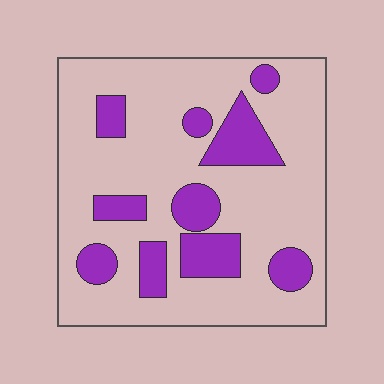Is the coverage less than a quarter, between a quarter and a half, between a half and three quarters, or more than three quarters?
Less than a quarter.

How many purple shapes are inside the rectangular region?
10.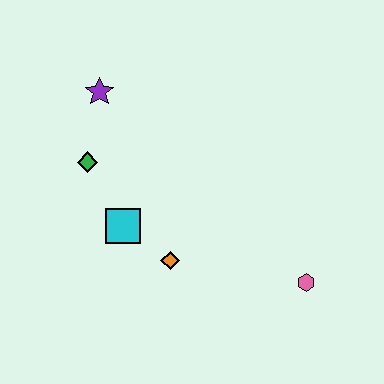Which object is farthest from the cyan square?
The pink hexagon is farthest from the cyan square.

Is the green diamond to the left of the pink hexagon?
Yes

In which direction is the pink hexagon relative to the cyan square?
The pink hexagon is to the right of the cyan square.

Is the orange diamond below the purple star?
Yes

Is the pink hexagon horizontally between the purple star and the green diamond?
No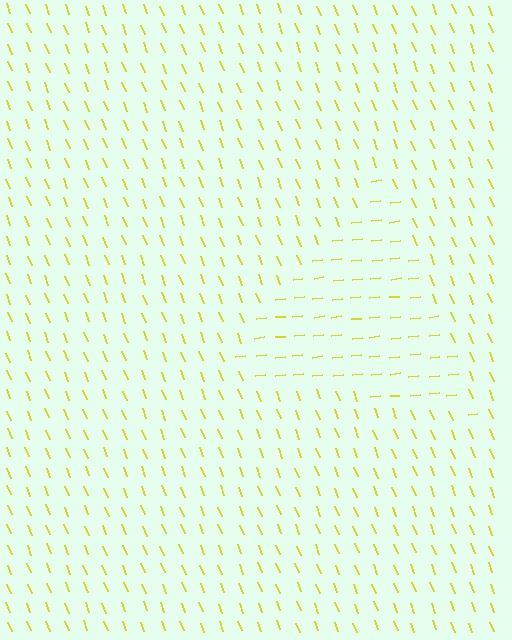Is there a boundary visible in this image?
Yes, there is a texture boundary formed by a change in line orientation.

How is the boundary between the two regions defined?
The boundary is defined purely by a change in line orientation (approximately 76 degrees difference). All lines are the same color and thickness.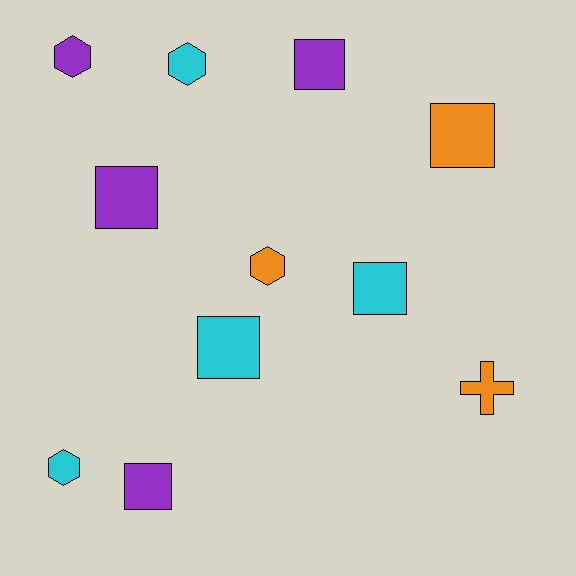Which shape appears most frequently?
Square, with 6 objects.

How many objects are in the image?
There are 11 objects.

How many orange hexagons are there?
There is 1 orange hexagon.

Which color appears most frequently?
Cyan, with 4 objects.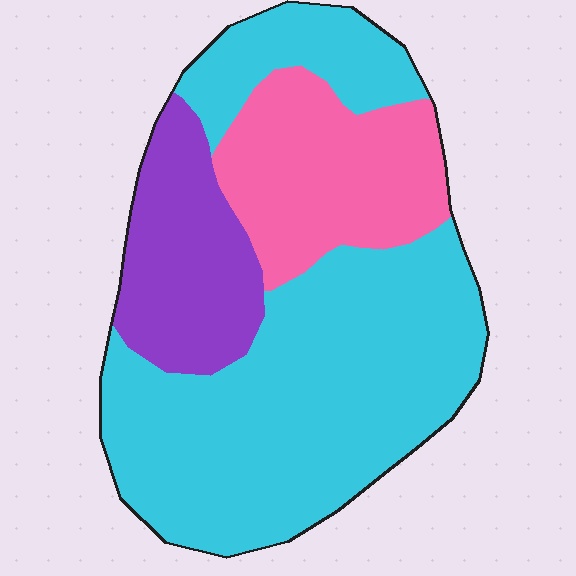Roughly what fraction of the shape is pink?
Pink takes up about one fifth (1/5) of the shape.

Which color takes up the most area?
Cyan, at roughly 60%.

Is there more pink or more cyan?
Cyan.